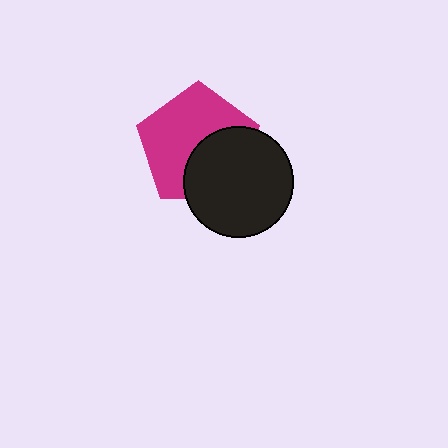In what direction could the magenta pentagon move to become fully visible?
The magenta pentagon could move toward the upper-left. That would shift it out from behind the black circle entirely.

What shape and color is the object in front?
The object in front is a black circle.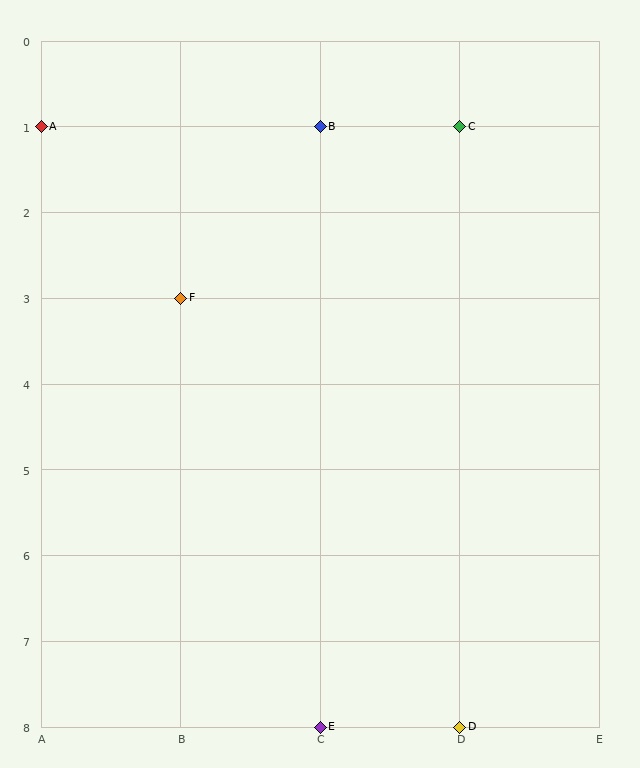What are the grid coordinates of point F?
Point F is at grid coordinates (B, 3).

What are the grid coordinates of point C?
Point C is at grid coordinates (D, 1).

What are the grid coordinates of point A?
Point A is at grid coordinates (A, 1).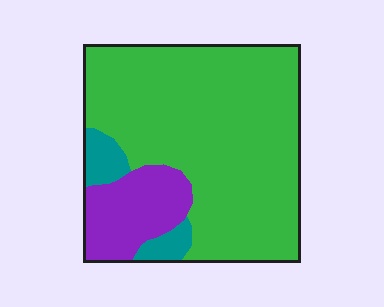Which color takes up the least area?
Teal, at roughly 10%.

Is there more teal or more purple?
Purple.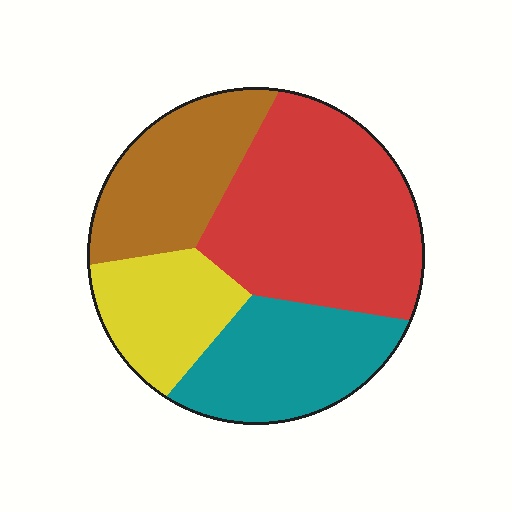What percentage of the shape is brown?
Brown covers 21% of the shape.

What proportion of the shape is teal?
Teal covers about 25% of the shape.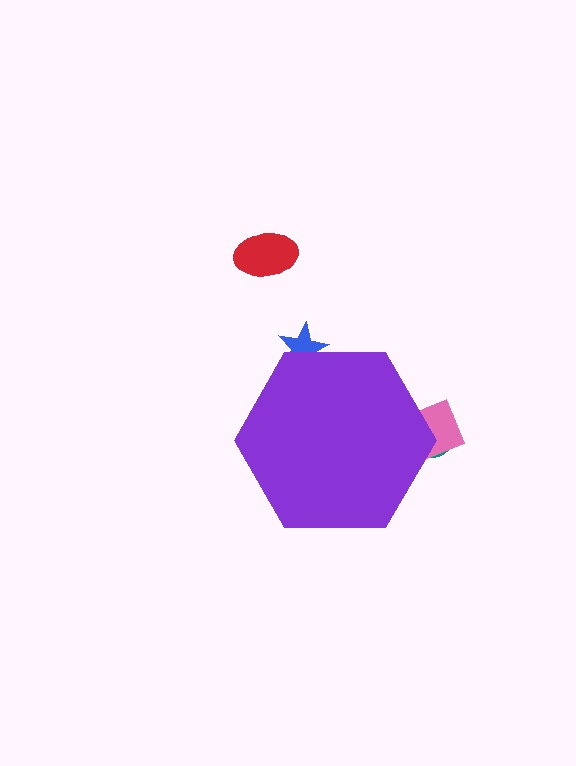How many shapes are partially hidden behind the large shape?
3 shapes are partially hidden.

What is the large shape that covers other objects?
A purple hexagon.